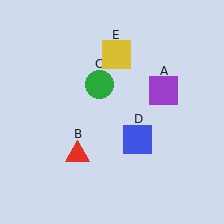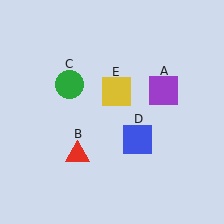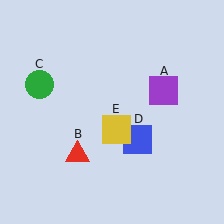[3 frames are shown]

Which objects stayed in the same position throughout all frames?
Purple square (object A) and red triangle (object B) and blue square (object D) remained stationary.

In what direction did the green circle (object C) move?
The green circle (object C) moved left.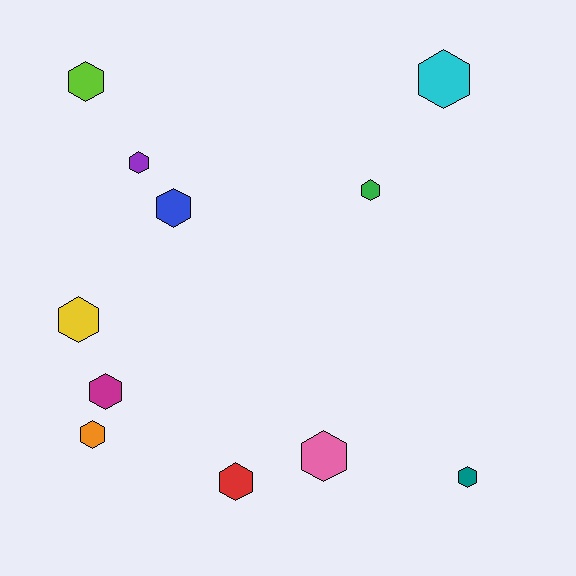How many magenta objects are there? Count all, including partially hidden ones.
There is 1 magenta object.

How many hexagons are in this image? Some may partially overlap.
There are 11 hexagons.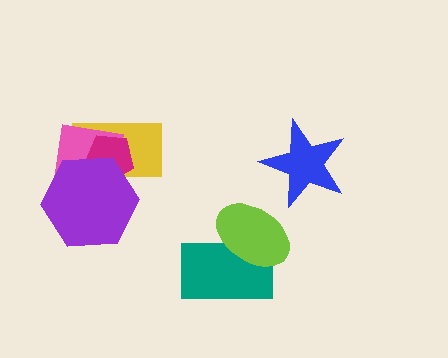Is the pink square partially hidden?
Yes, it is partially covered by another shape.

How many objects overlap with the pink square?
3 objects overlap with the pink square.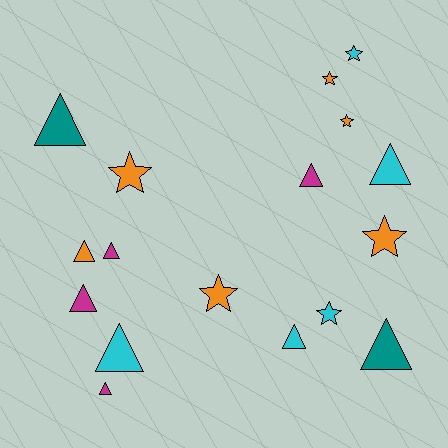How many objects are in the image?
There are 17 objects.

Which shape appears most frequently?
Triangle, with 10 objects.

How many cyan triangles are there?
There are 3 cyan triangles.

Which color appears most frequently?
Orange, with 6 objects.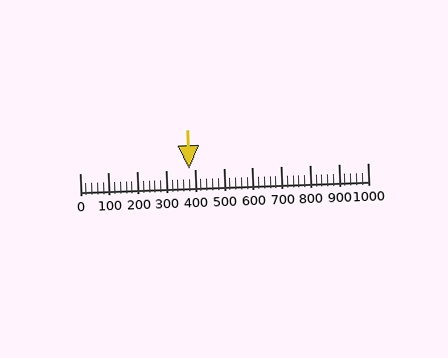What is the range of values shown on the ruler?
The ruler shows values from 0 to 1000.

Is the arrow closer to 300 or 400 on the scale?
The arrow is closer to 400.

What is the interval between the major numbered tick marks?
The major tick marks are spaced 100 units apart.